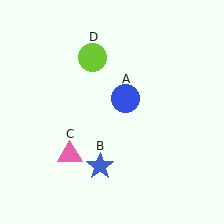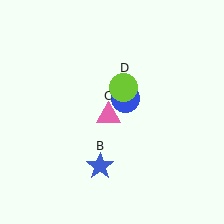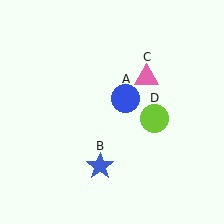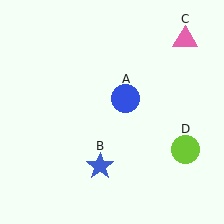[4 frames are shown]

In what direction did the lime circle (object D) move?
The lime circle (object D) moved down and to the right.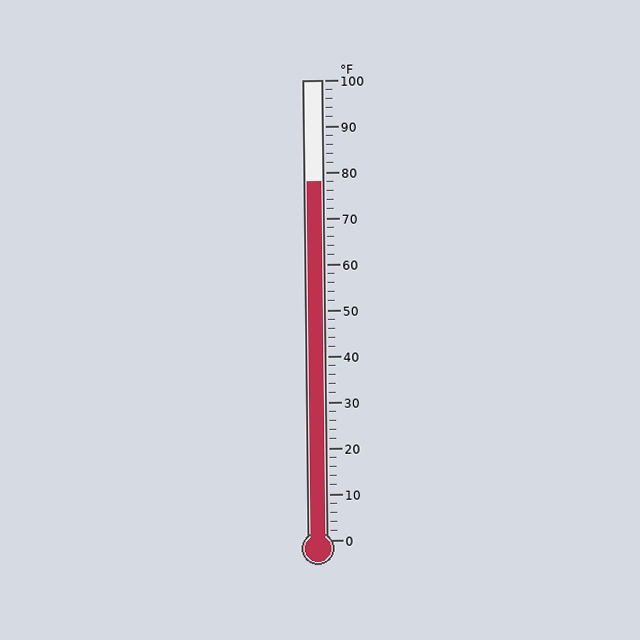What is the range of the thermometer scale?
The thermometer scale ranges from 0°F to 100°F.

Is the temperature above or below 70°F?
The temperature is above 70°F.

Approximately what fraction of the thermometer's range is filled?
The thermometer is filled to approximately 80% of its range.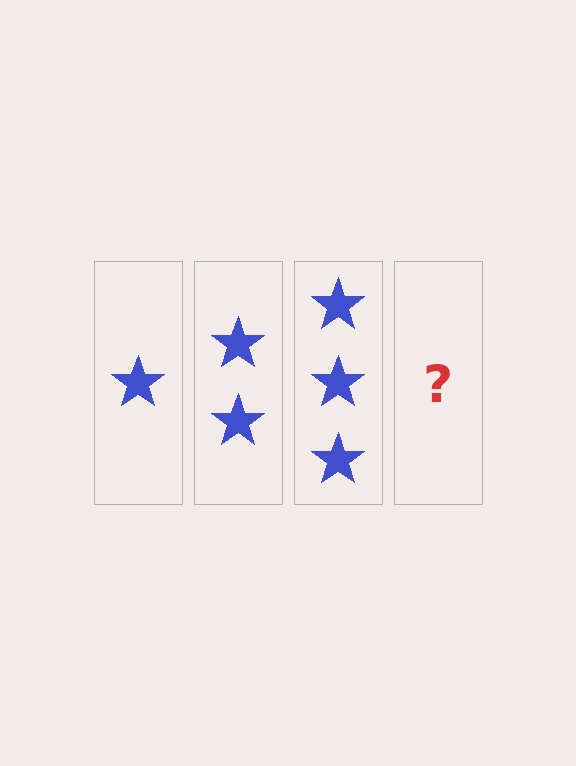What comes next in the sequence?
The next element should be 4 stars.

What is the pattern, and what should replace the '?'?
The pattern is that each step adds one more star. The '?' should be 4 stars.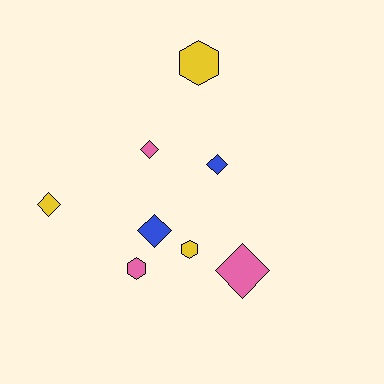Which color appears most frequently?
Pink, with 3 objects.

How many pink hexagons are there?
There is 1 pink hexagon.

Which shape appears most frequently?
Diamond, with 5 objects.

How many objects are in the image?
There are 8 objects.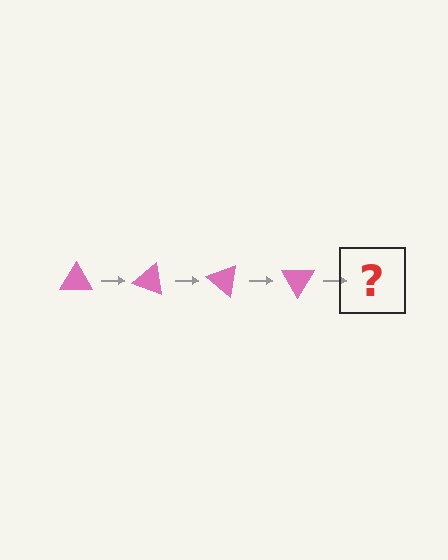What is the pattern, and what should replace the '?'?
The pattern is that the triangle rotates 20 degrees each step. The '?' should be a pink triangle rotated 80 degrees.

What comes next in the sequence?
The next element should be a pink triangle rotated 80 degrees.